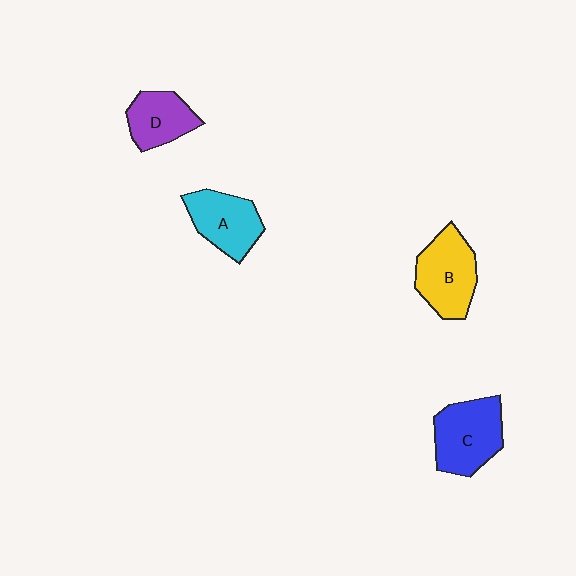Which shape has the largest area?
Shape C (blue).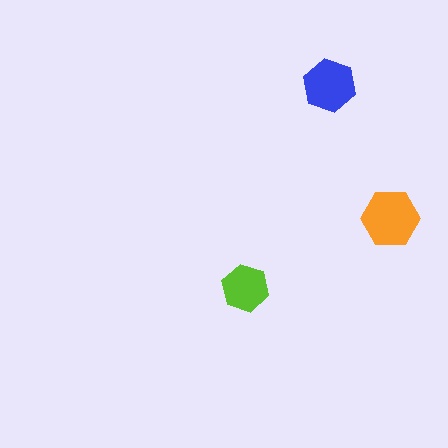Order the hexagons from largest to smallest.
the orange one, the blue one, the lime one.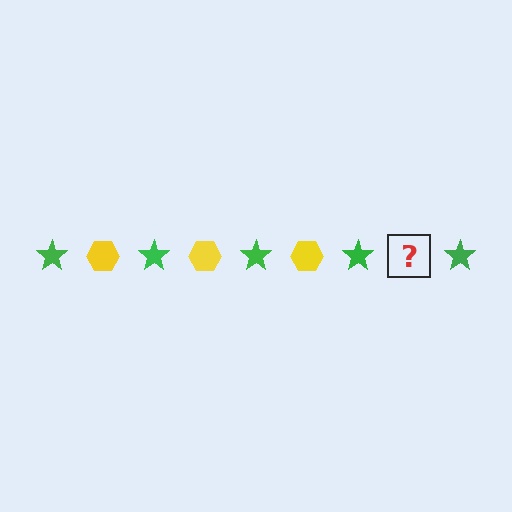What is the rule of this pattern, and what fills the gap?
The rule is that the pattern alternates between green star and yellow hexagon. The gap should be filled with a yellow hexagon.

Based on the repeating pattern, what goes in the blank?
The blank should be a yellow hexagon.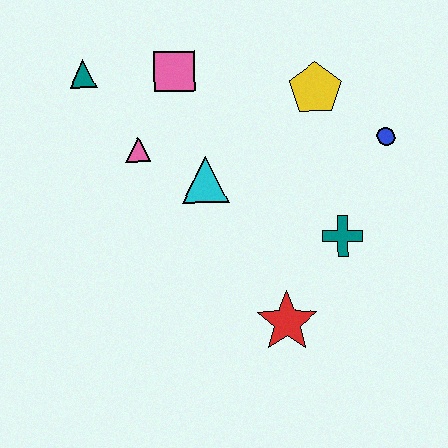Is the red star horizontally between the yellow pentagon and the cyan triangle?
Yes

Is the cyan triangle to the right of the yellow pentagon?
No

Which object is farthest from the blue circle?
The teal triangle is farthest from the blue circle.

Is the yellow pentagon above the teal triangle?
No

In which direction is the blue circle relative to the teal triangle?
The blue circle is to the right of the teal triangle.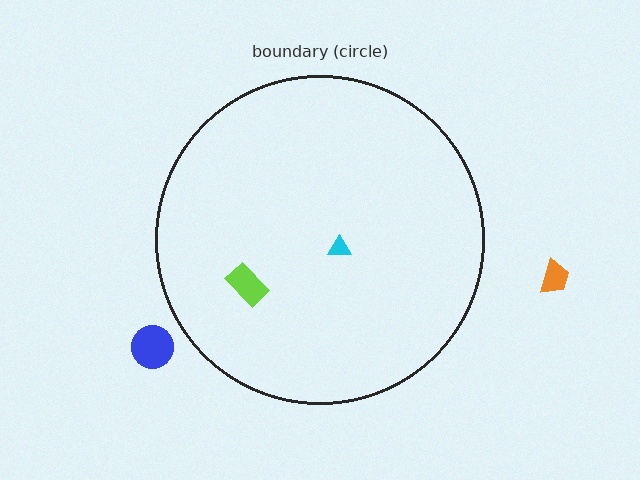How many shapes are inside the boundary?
2 inside, 2 outside.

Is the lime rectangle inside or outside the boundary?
Inside.